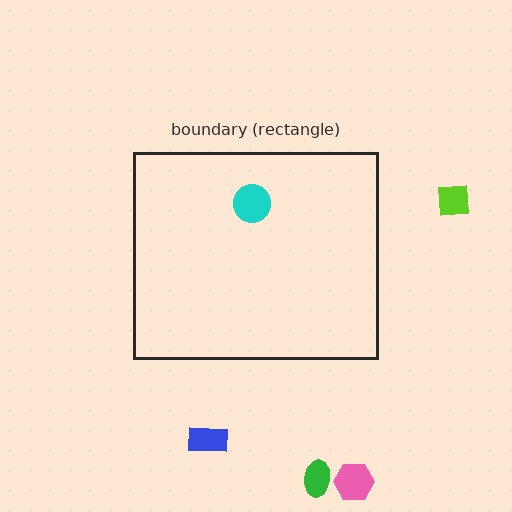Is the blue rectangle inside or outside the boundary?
Outside.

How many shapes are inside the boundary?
1 inside, 4 outside.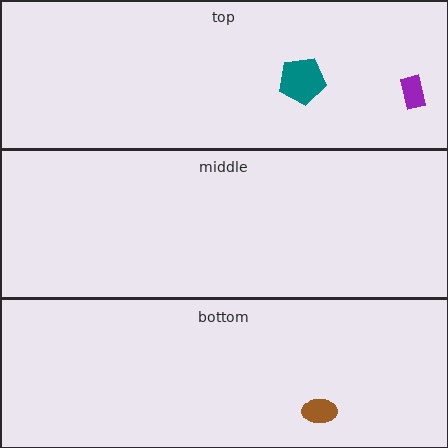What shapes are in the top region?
The purple rectangle, the teal pentagon.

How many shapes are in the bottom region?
1.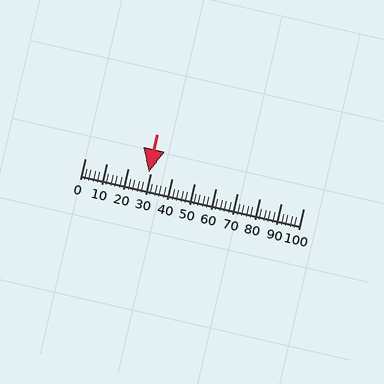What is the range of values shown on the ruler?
The ruler shows values from 0 to 100.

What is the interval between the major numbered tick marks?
The major tick marks are spaced 10 units apart.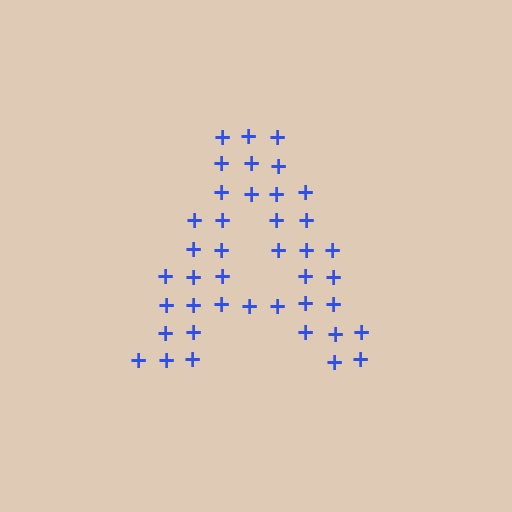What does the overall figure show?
The overall figure shows the letter A.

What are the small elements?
The small elements are plus signs.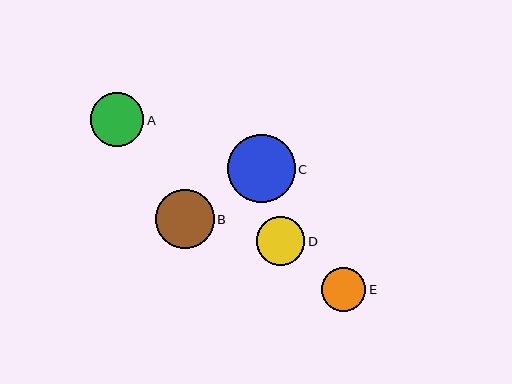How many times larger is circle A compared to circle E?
Circle A is approximately 1.2 times the size of circle E.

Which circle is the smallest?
Circle E is the smallest with a size of approximately 44 pixels.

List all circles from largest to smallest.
From largest to smallest: C, B, A, D, E.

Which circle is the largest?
Circle C is the largest with a size of approximately 68 pixels.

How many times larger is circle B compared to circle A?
Circle B is approximately 1.1 times the size of circle A.